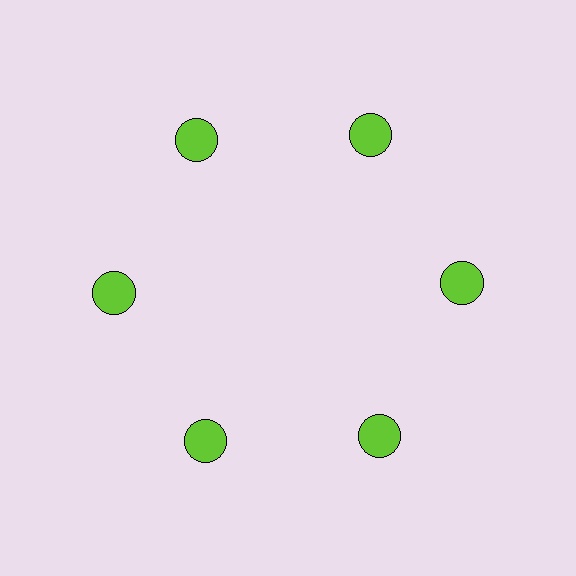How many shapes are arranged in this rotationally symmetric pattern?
There are 6 shapes, arranged in 6 groups of 1.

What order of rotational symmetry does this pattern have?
This pattern has 6-fold rotational symmetry.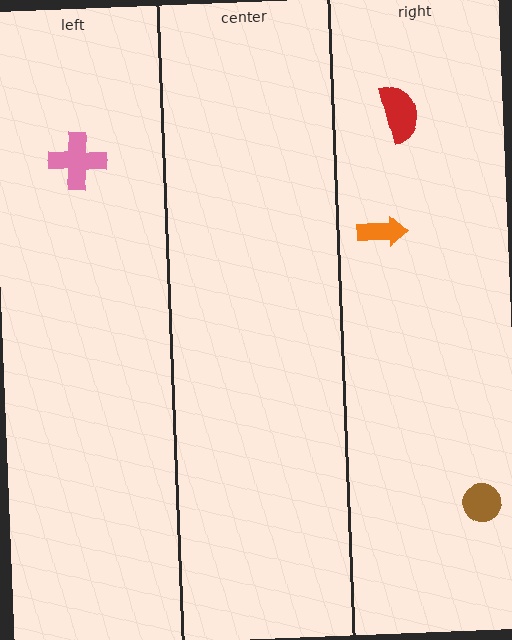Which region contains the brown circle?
The right region.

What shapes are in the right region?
The orange arrow, the brown circle, the red semicircle.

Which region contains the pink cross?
The left region.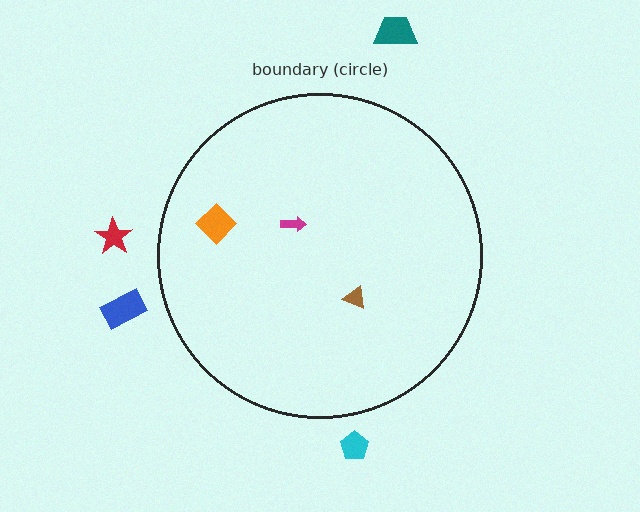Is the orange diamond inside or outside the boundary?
Inside.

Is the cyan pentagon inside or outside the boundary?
Outside.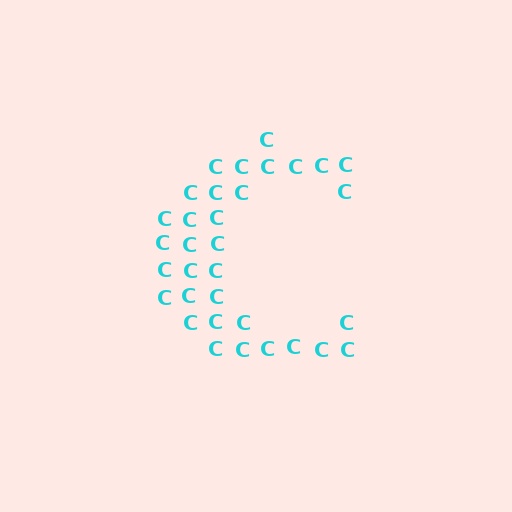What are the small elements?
The small elements are letter C's.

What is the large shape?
The large shape is the letter C.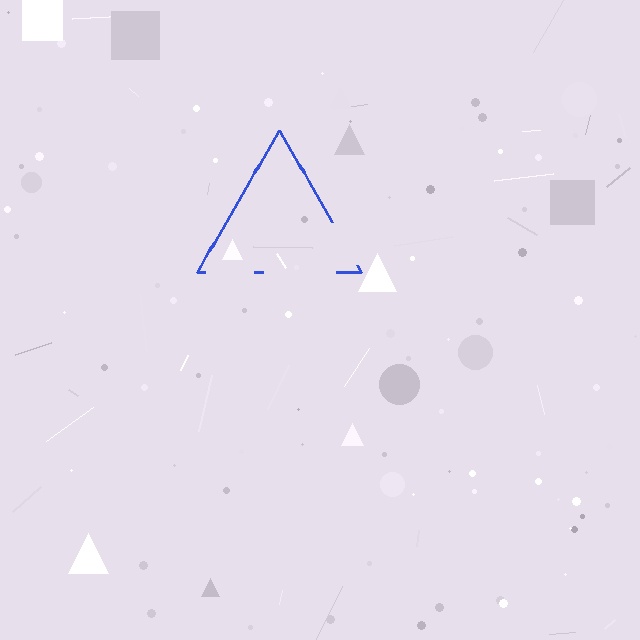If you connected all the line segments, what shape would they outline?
They would outline a triangle.